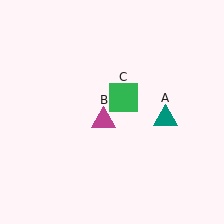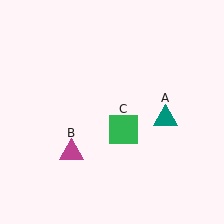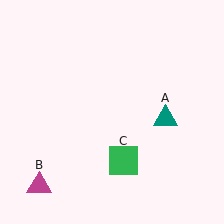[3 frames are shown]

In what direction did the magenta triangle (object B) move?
The magenta triangle (object B) moved down and to the left.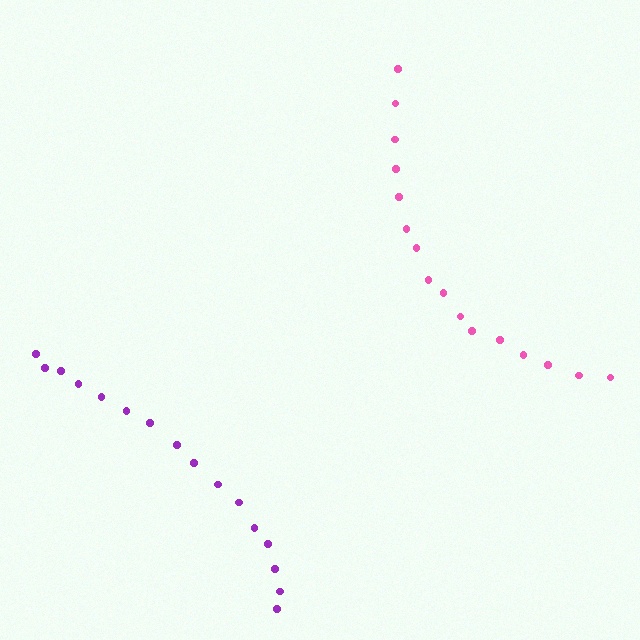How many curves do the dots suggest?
There are 2 distinct paths.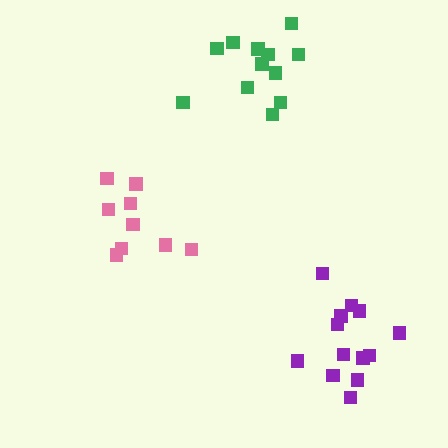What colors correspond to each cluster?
The clusters are colored: pink, purple, green.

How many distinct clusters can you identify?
There are 3 distinct clusters.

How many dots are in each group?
Group 1: 9 dots, Group 2: 13 dots, Group 3: 12 dots (34 total).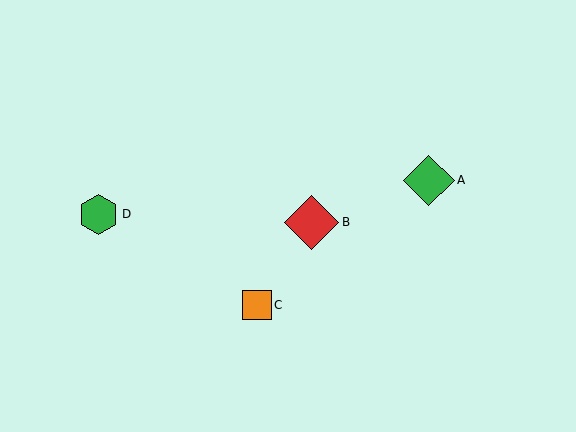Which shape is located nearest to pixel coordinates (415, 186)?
The green diamond (labeled A) at (429, 180) is nearest to that location.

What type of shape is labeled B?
Shape B is a red diamond.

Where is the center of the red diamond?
The center of the red diamond is at (312, 222).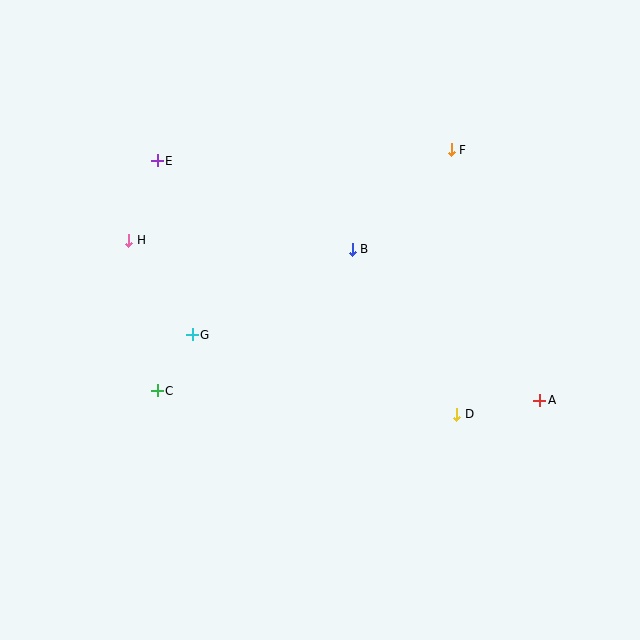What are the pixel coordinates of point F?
Point F is at (451, 150).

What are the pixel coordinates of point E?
Point E is at (157, 161).